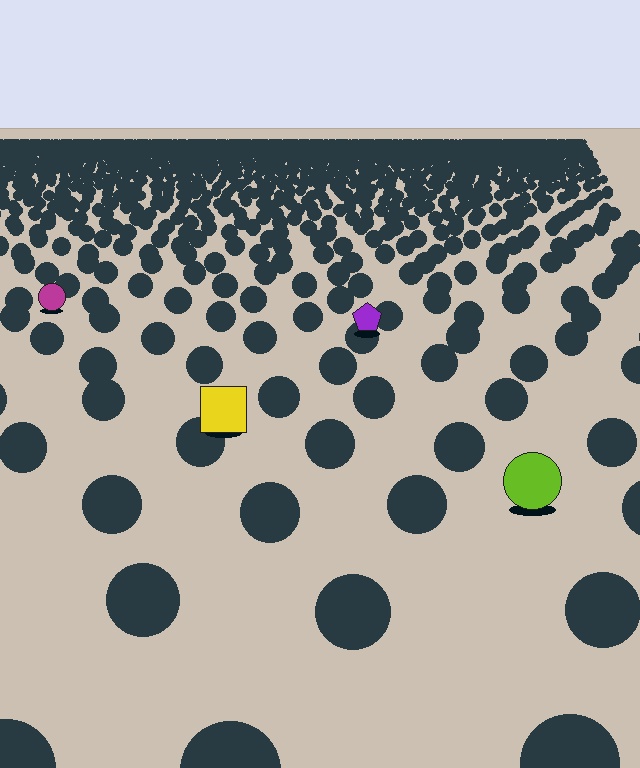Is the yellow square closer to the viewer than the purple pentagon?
Yes. The yellow square is closer — you can tell from the texture gradient: the ground texture is coarser near it.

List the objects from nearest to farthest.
From nearest to farthest: the lime circle, the yellow square, the purple pentagon, the magenta circle.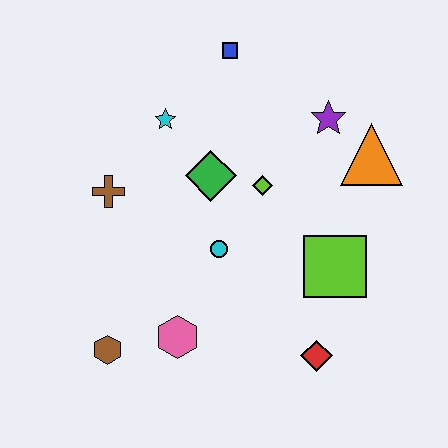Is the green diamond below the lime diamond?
No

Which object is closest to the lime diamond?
The green diamond is closest to the lime diamond.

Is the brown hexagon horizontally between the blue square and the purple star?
No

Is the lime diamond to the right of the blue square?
Yes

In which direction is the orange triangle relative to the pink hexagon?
The orange triangle is to the right of the pink hexagon.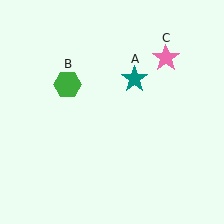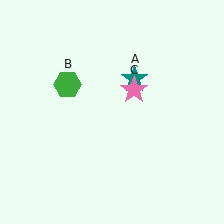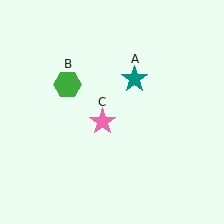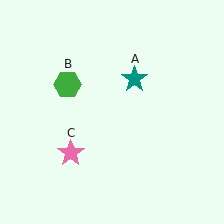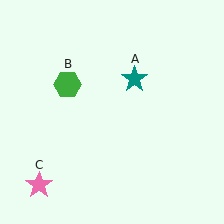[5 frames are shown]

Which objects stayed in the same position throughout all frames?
Teal star (object A) and green hexagon (object B) remained stationary.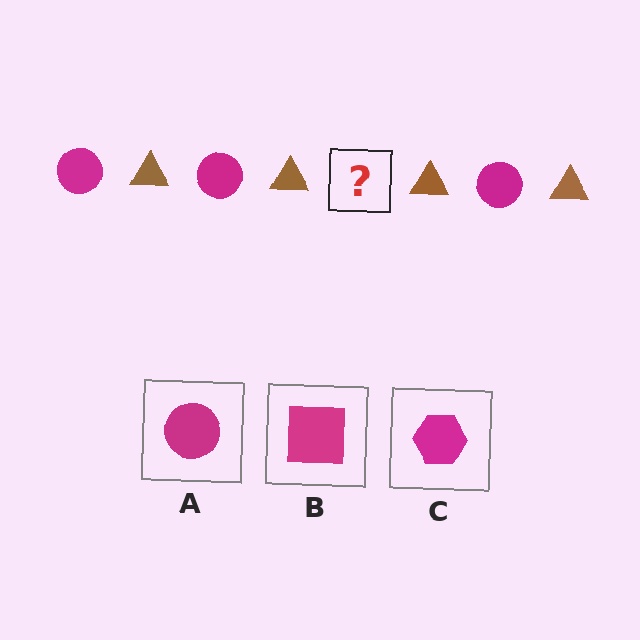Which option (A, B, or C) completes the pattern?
A.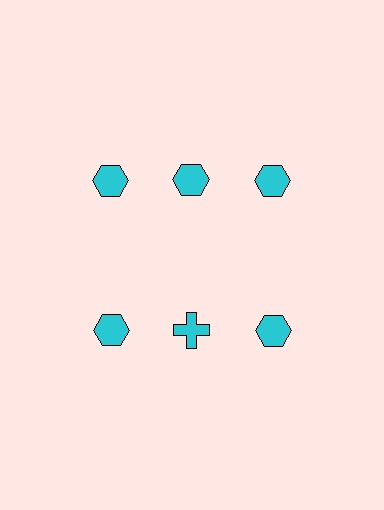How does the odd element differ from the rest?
It has a different shape: cross instead of hexagon.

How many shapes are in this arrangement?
There are 6 shapes arranged in a grid pattern.